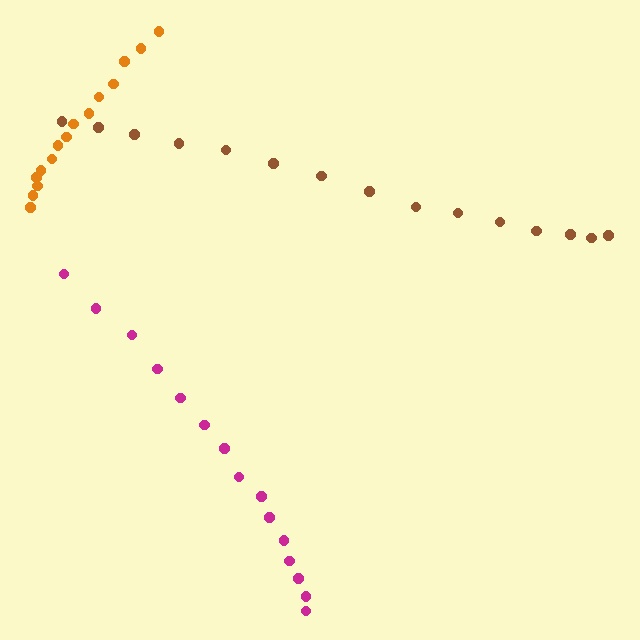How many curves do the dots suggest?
There are 3 distinct paths.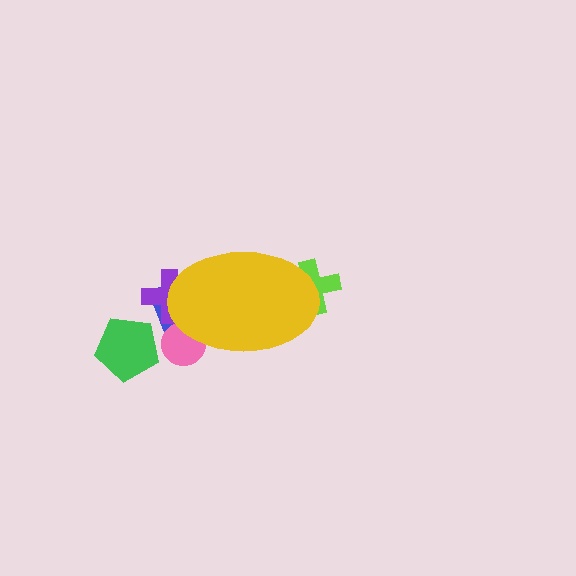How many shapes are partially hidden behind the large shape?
4 shapes are partially hidden.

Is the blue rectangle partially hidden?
Yes, the blue rectangle is partially hidden behind the yellow ellipse.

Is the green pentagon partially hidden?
No, the green pentagon is fully visible.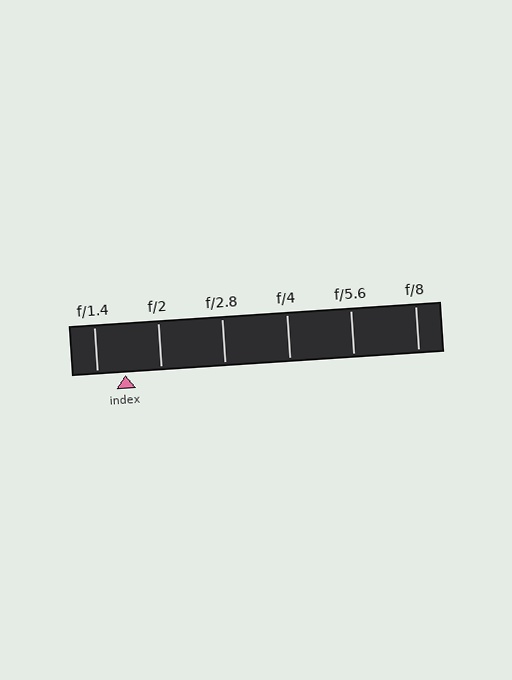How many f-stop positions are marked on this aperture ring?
There are 6 f-stop positions marked.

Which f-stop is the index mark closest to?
The index mark is closest to f/1.4.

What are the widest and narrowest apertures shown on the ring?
The widest aperture shown is f/1.4 and the narrowest is f/8.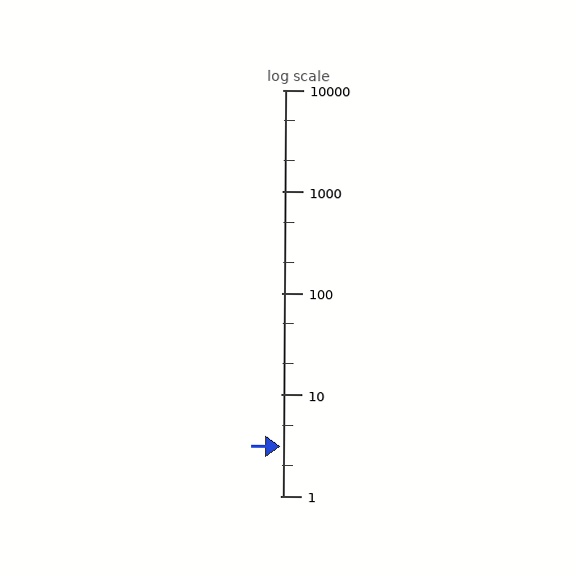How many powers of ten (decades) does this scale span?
The scale spans 4 decades, from 1 to 10000.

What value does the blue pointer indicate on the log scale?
The pointer indicates approximately 3.1.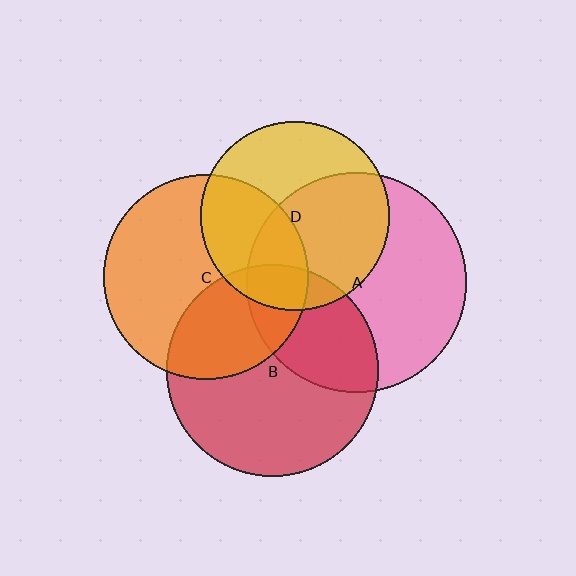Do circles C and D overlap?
Yes.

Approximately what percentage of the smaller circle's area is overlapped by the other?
Approximately 35%.